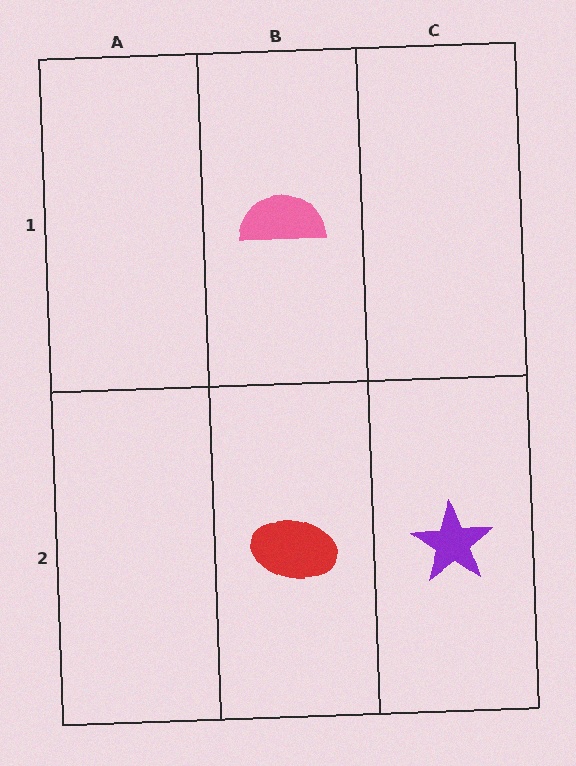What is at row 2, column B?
A red ellipse.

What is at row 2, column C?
A purple star.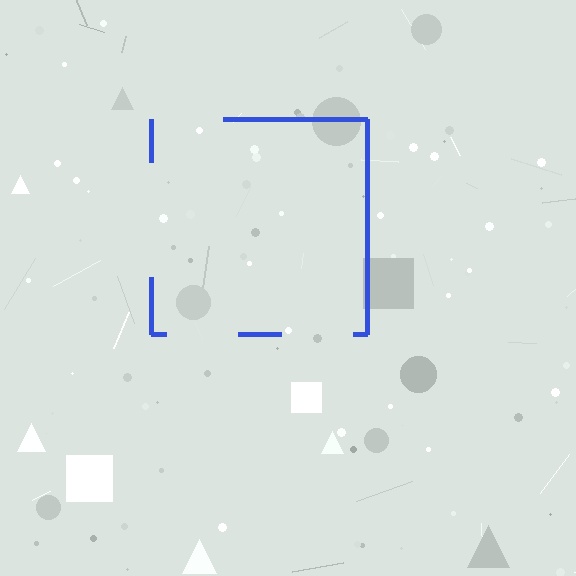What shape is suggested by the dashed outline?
The dashed outline suggests a square.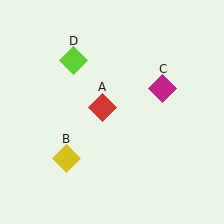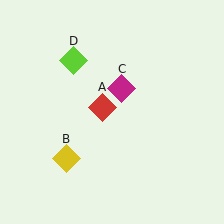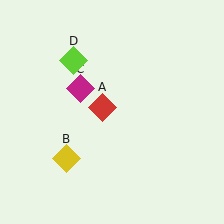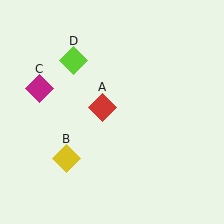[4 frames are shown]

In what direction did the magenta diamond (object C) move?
The magenta diamond (object C) moved left.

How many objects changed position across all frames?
1 object changed position: magenta diamond (object C).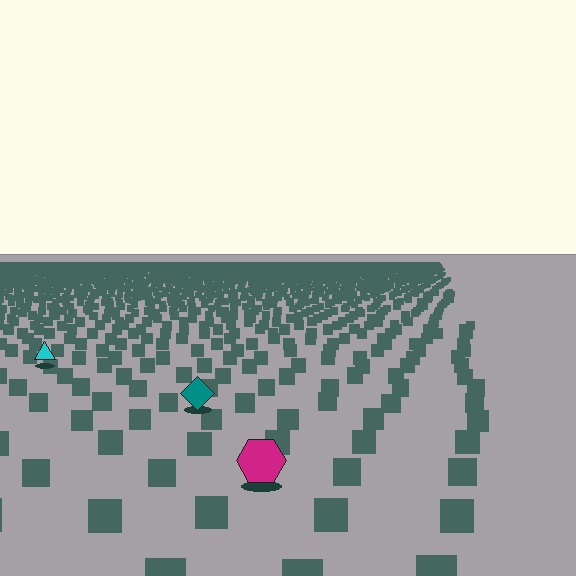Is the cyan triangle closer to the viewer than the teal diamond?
No. The teal diamond is closer — you can tell from the texture gradient: the ground texture is coarser near it.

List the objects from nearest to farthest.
From nearest to farthest: the magenta hexagon, the teal diamond, the cyan triangle.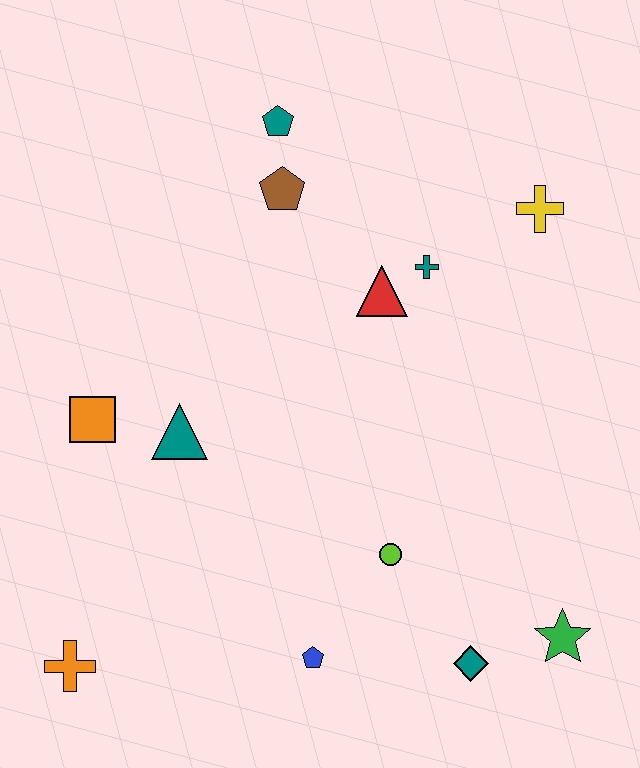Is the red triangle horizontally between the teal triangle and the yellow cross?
Yes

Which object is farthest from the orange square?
The green star is farthest from the orange square.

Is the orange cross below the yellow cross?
Yes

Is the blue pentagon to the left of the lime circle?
Yes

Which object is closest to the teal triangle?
The orange square is closest to the teal triangle.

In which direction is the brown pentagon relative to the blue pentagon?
The brown pentagon is above the blue pentagon.